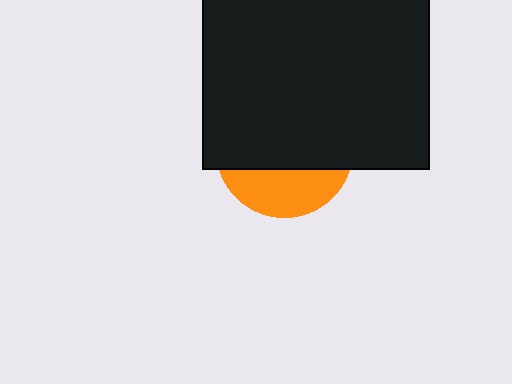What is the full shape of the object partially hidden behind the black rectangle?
The partially hidden object is an orange circle.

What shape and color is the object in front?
The object in front is a black rectangle.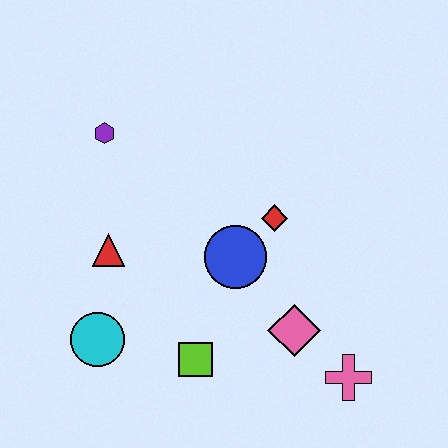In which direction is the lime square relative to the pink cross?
The lime square is to the left of the pink cross.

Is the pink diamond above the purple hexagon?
No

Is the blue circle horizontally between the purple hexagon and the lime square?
No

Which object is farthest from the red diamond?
The cyan circle is farthest from the red diamond.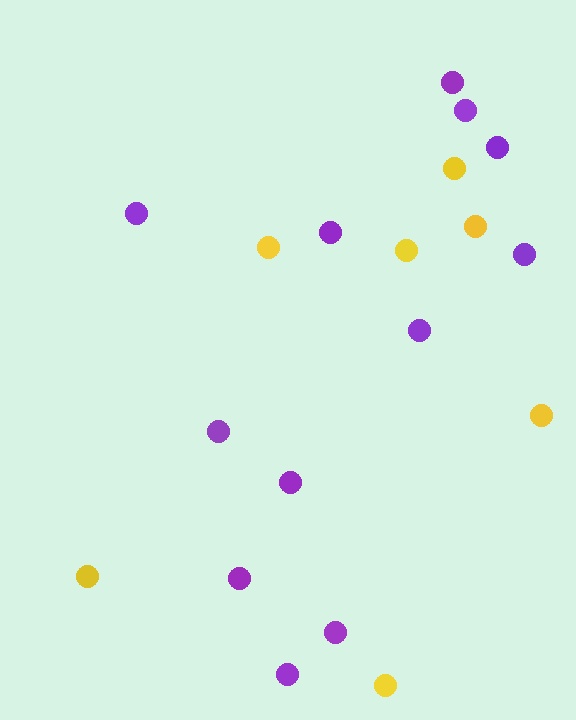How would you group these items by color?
There are 2 groups: one group of purple circles (12) and one group of yellow circles (7).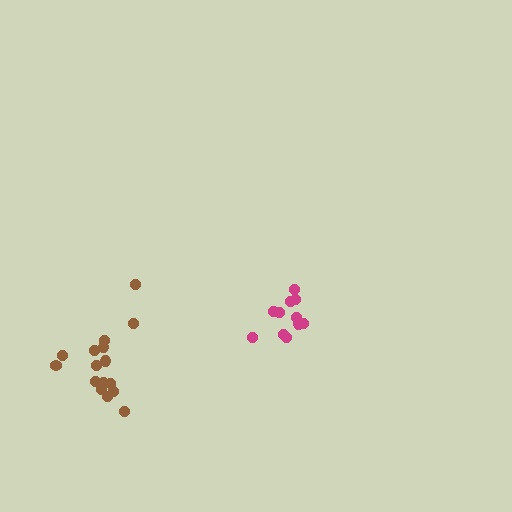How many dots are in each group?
Group 1: 11 dots, Group 2: 16 dots (27 total).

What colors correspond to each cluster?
The clusters are colored: magenta, brown.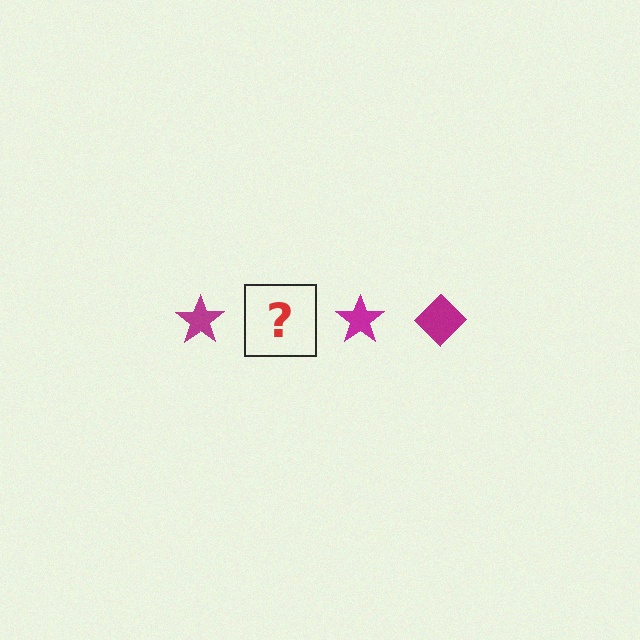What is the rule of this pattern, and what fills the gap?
The rule is that the pattern cycles through star, diamond shapes in magenta. The gap should be filled with a magenta diamond.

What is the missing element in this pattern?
The missing element is a magenta diamond.